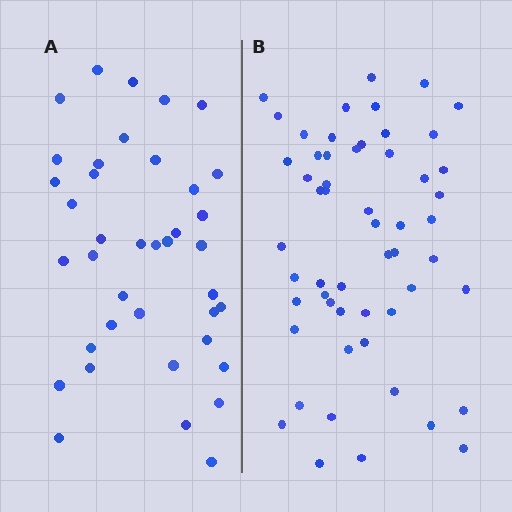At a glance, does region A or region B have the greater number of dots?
Region B (the right region) has more dots.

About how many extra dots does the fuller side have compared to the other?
Region B has approximately 15 more dots than region A.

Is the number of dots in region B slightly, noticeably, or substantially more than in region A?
Region B has noticeably more, but not dramatically so. The ratio is roughly 1.4 to 1.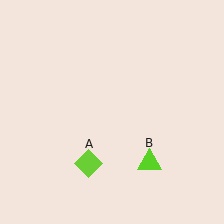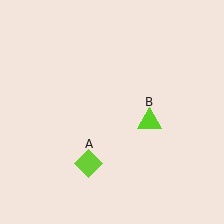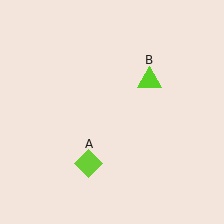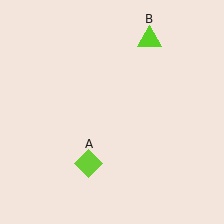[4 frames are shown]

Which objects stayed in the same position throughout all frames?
Lime diamond (object A) remained stationary.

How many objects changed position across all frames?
1 object changed position: lime triangle (object B).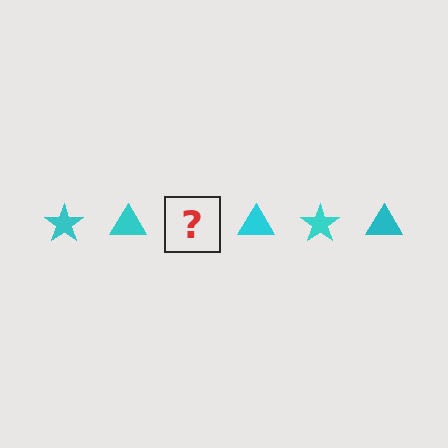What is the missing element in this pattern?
The missing element is a cyan star.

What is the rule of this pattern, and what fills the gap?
The rule is that the pattern cycles through star, triangle shapes in cyan. The gap should be filled with a cyan star.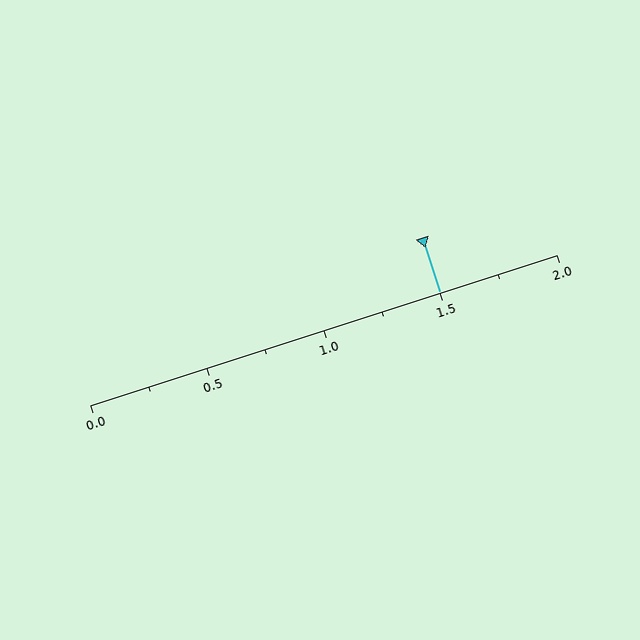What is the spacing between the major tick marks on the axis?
The major ticks are spaced 0.5 apart.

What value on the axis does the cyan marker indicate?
The marker indicates approximately 1.5.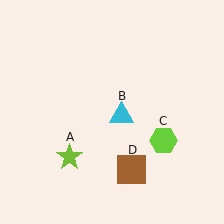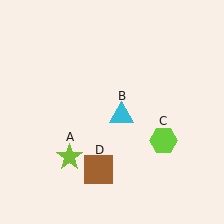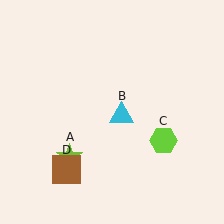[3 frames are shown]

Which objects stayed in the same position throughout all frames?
Lime star (object A) and cyan triangle (object B) and lime hexagon (object C) remained stationary.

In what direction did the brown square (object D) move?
The brown square (object D) moved left.